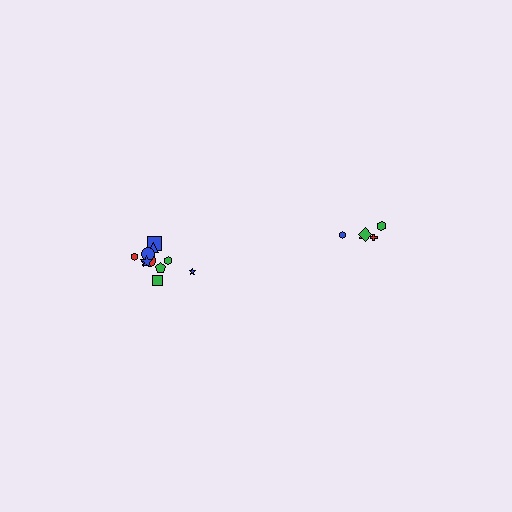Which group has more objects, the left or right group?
The left group.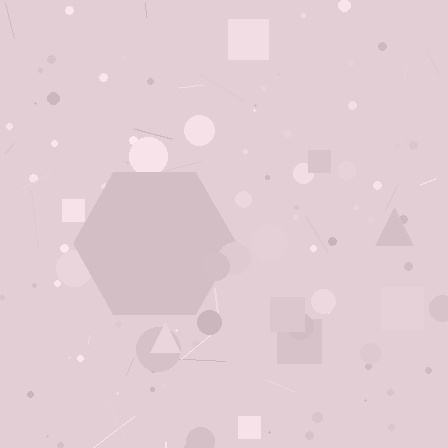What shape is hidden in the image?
A hexagon is hidden in the image.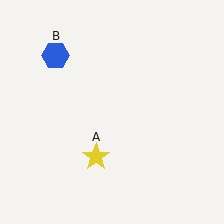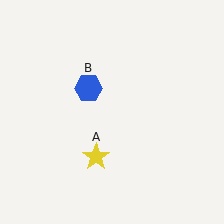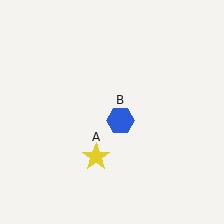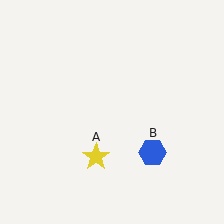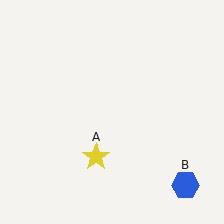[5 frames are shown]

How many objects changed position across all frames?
1 object changed position: blue hexagon (object B).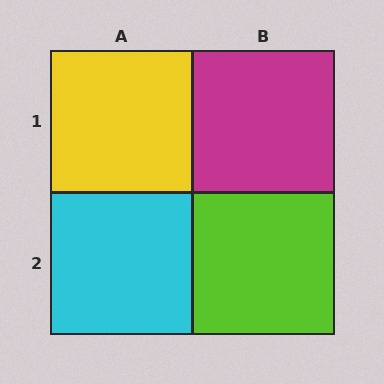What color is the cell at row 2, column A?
Cyan.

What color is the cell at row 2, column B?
Lime.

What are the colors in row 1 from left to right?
Yellow, magenta.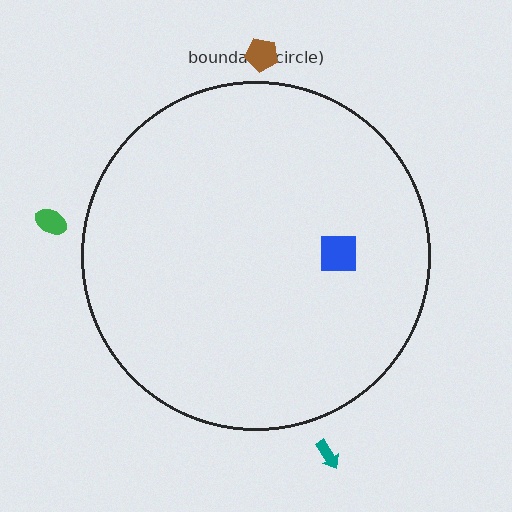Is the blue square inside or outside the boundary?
Inside.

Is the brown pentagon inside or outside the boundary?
Outside.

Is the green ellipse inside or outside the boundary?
Outside.